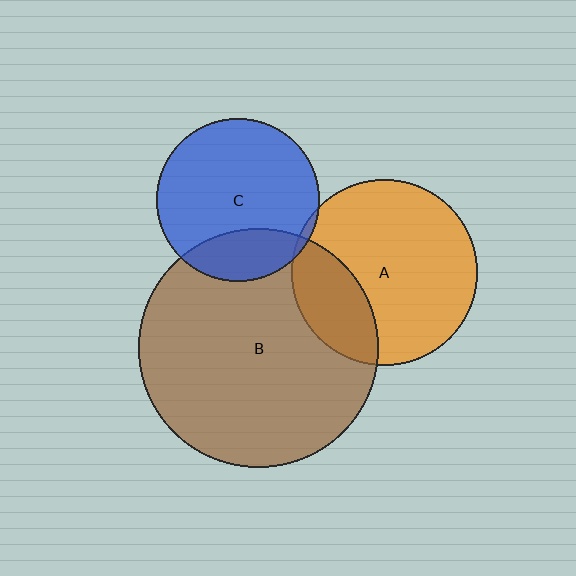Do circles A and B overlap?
Yes.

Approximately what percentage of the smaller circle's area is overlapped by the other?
Approximately 25%.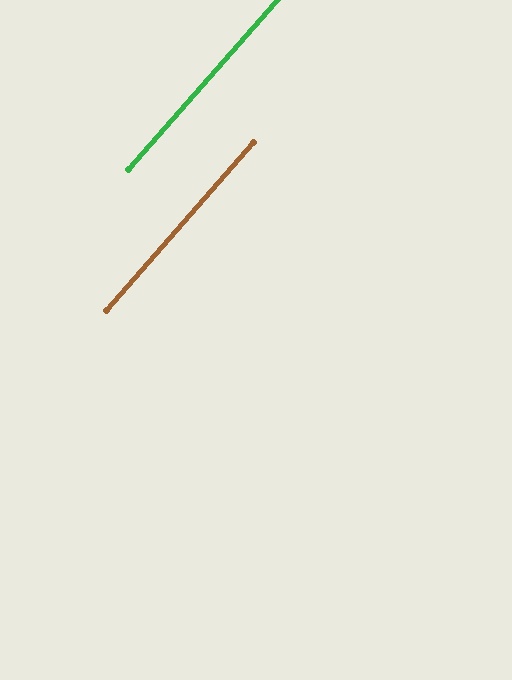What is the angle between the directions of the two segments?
Approximately 0 degrees.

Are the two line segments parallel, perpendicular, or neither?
Parallel — their directions differ by only 0.0°.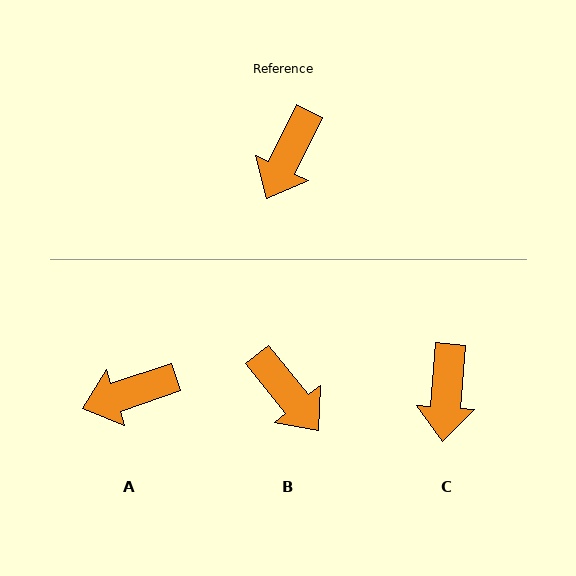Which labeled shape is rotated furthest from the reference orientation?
B, about 65 degrees away.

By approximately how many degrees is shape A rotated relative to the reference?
Approximately 46 degrees clockwise.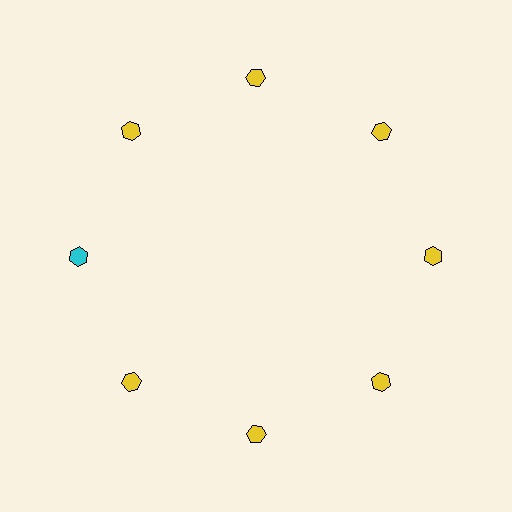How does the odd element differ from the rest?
It has a different color: cyan instead of yellow.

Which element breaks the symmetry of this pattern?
The cyan hexagon at roughly the 9 o'clock position breaks the symmetry. All other shapes are yellow hexagons.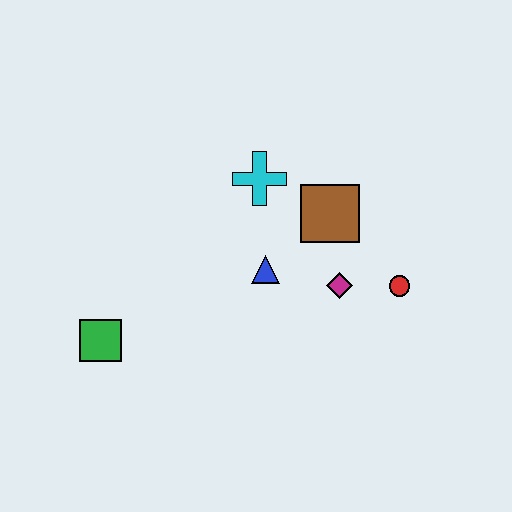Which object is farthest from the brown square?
The green square is farthest from the brown square.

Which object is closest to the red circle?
The magenta diamond is closest to the red circle.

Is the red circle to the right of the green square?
Yes